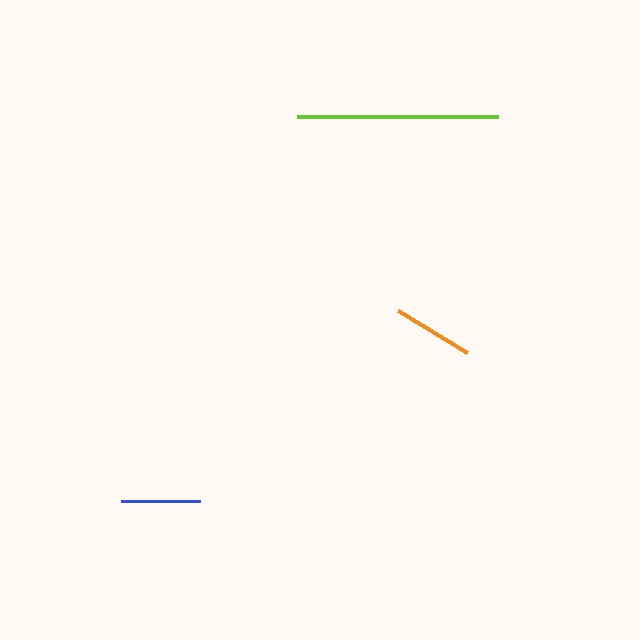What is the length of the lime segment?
The lime segment is approximately 201 pixels long.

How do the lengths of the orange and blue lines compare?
The orange and blue lines are approximately the same length.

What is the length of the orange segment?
The orange segment is approximately 81 pixels long.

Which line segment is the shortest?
The blue line is the shortest at approximately 79 pixels.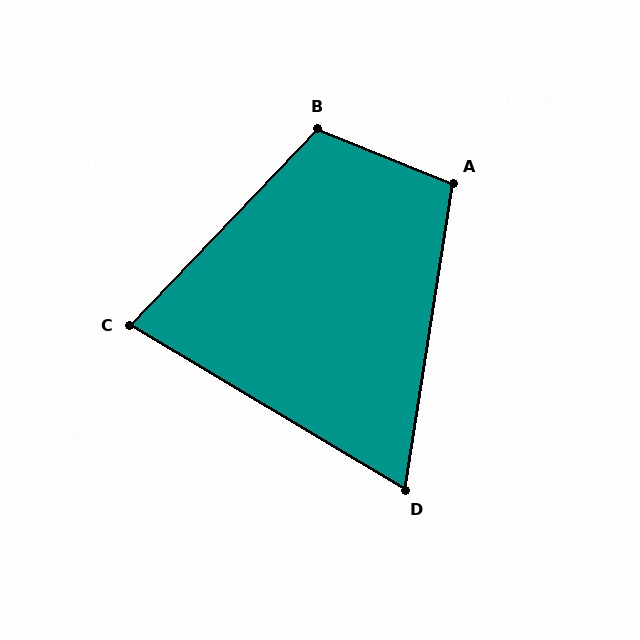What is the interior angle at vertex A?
Approximately 103 degrees (obtuse).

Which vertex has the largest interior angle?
B, at approximately 112 degrees.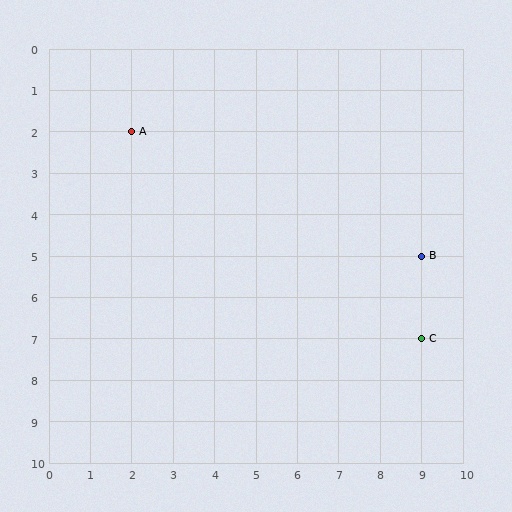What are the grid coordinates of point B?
Point B is at grid coordinates (9, 5).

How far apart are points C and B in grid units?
Points C and B are 2 rows apart.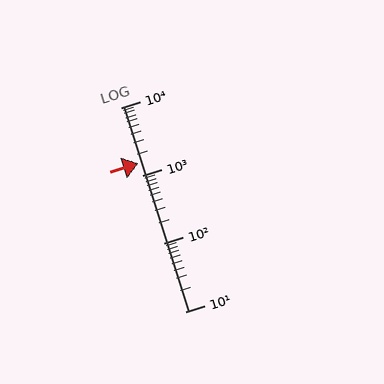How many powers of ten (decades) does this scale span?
The scale spans 3 decades, from 10 to 10000.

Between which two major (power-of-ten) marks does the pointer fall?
The pointer is between 1000 and 10000.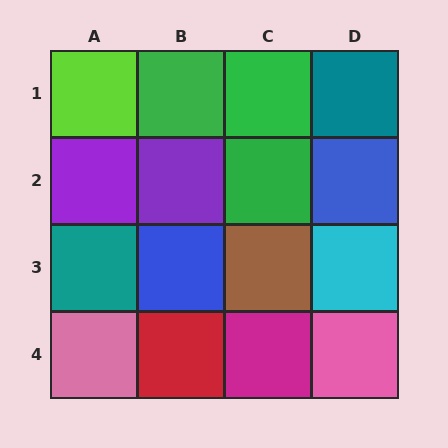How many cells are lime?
1 cell is lime.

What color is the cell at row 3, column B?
Blue.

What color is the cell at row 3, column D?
Cyan.